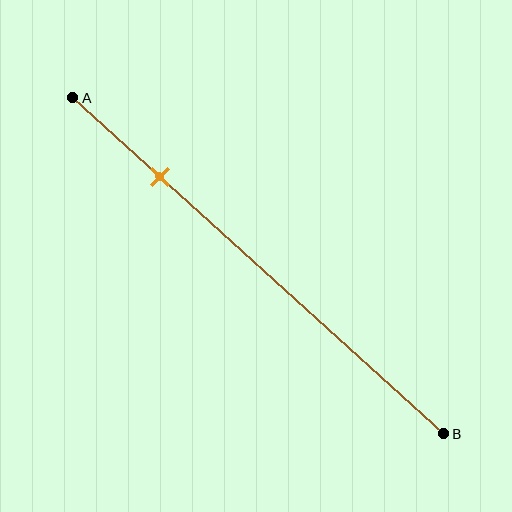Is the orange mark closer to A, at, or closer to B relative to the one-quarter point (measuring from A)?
The orange mark is approximately at the one-quarter point of segment AB.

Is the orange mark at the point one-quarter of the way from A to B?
Yes, the mark is approximately at the one-quarter point.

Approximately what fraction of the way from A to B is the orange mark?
The orange mark is approximately 25% of the way from A to B.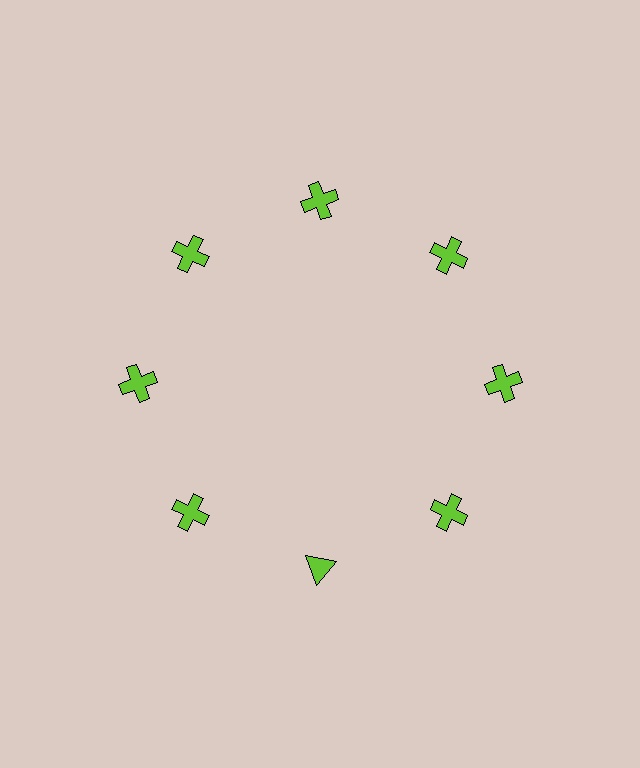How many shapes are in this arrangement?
There are 8 shapes arranged in a ring pattern.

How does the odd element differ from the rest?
It has a different shape: triangle instead of cross.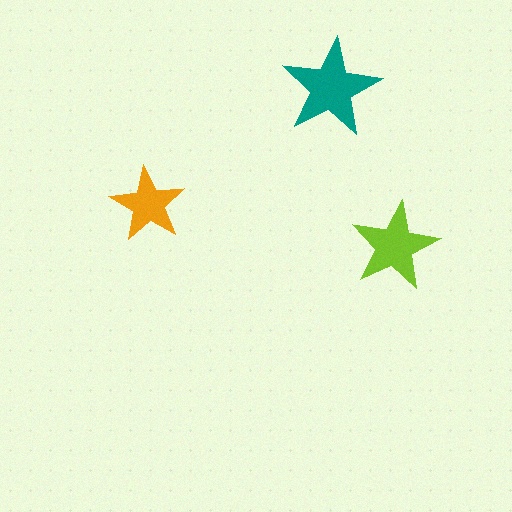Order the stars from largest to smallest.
the teal one, the lime one, the orange one.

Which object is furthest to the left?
The orange star is leftmost.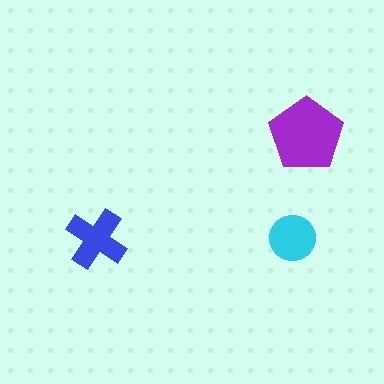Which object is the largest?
The purple pentagon.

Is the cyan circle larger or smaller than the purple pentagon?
Smaller.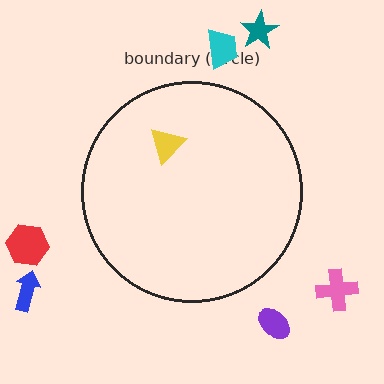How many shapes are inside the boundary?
1 inside, 6 outside.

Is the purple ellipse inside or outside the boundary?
Outside.